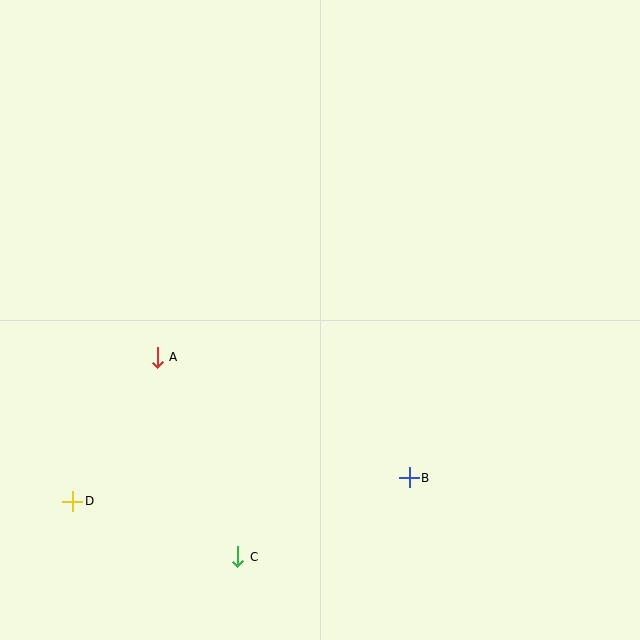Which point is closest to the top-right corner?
Point B is closest to the top-right corner.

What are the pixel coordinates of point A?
Point A is at (157, 357).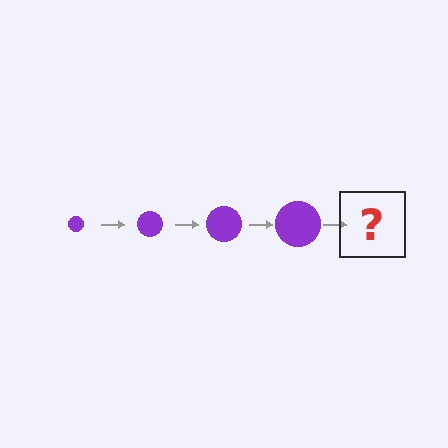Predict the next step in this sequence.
The next step is a purple circle, larger than the previous one.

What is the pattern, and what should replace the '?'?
The pattern is that the circle gets progressively larger each step. The '?' should be a purple circle, larger than the previous one.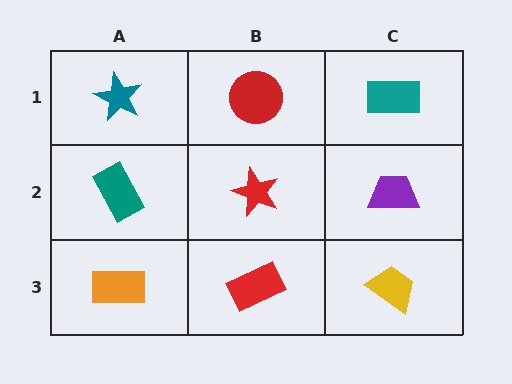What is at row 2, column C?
A purple trapezoid.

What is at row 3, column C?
A yellow trapezoid.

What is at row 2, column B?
A red star.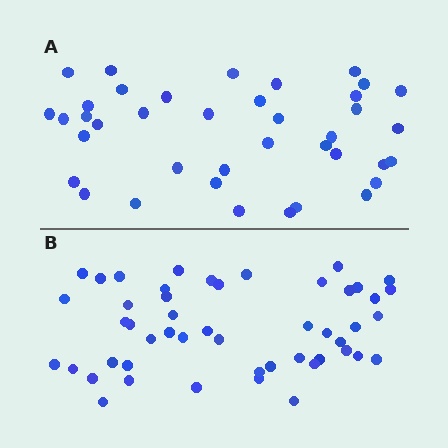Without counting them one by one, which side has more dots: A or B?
Region B (the bottom region) has more dots.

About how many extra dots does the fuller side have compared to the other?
Region B has roughly 10 or so more dots than region A.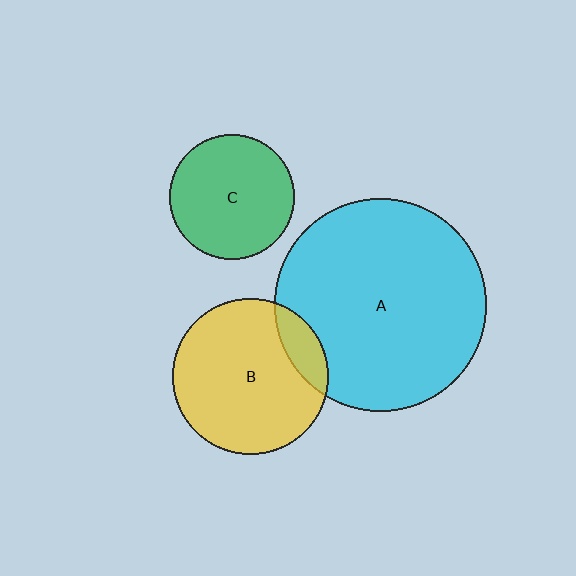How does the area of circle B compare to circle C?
Approximately 1.6 times.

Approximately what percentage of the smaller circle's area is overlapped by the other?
Approximately 15%.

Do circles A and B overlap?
Yes.